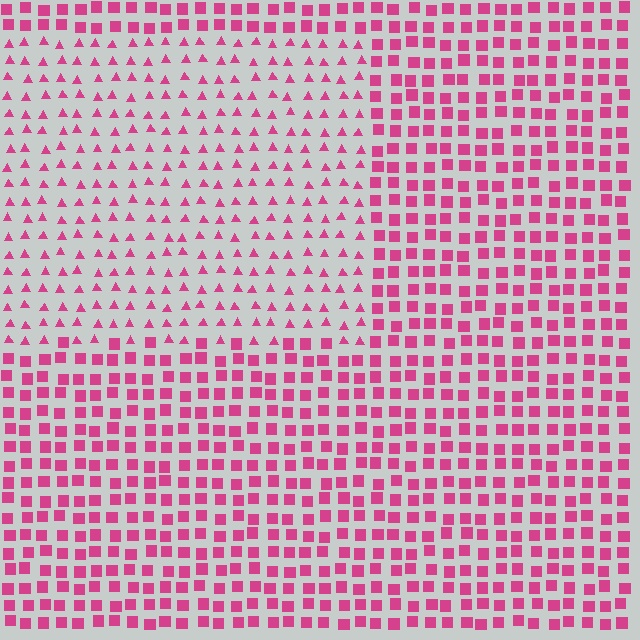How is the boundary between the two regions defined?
The boundary is defined by a change in element shape: triangles inside vs. squares outside. All elements share the same color and spacing.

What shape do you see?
I see a rectangle.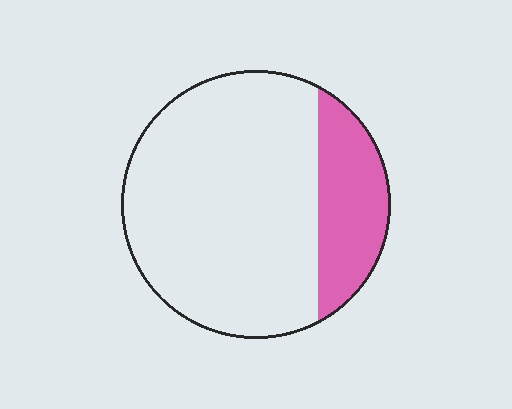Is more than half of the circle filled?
No.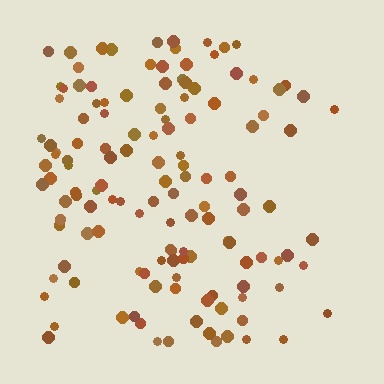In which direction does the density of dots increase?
From right to left, with the left side densest.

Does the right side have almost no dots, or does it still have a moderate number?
Still a moderate number, just noticeably fewer than the left.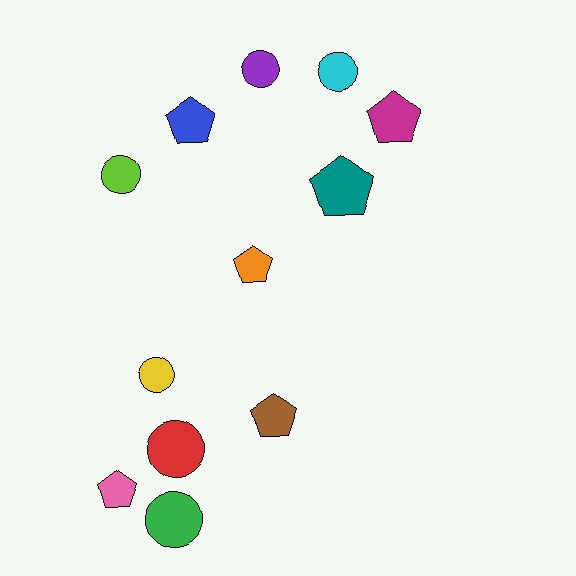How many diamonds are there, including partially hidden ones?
There are no diamonds.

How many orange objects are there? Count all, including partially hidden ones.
There is 1 orange object.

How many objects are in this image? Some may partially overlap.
There are 12 objects.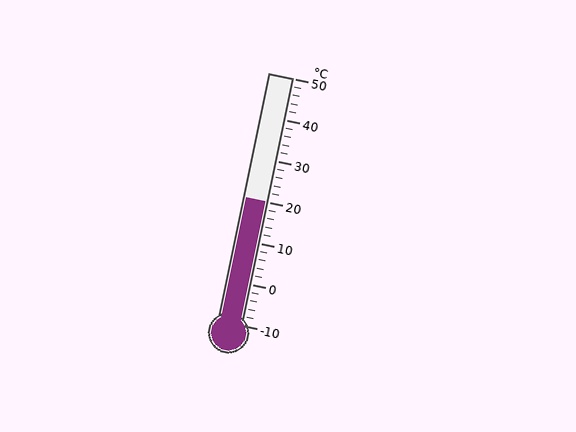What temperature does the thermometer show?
The thermometer shows approximately 20°C.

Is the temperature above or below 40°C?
The temperature is below 40°C.